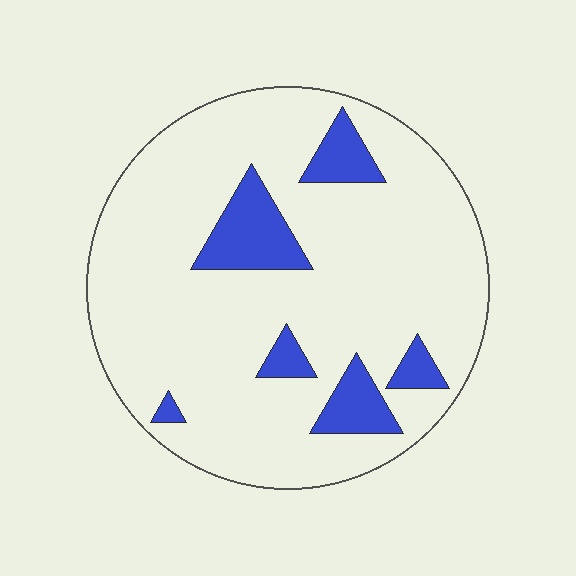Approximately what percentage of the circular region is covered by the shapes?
Approximately 15%.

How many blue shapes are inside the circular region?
6.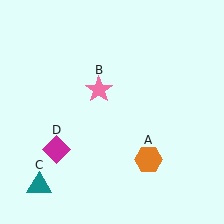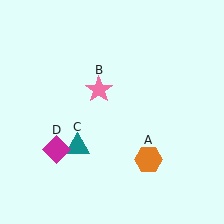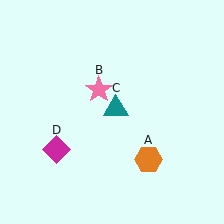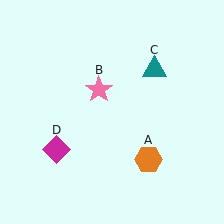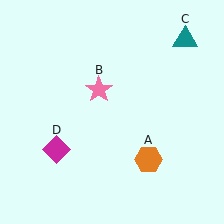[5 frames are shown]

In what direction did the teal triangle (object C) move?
The teal triangle (object C) moved up and to the right.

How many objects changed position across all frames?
1 object changed position: teal triangle (object C).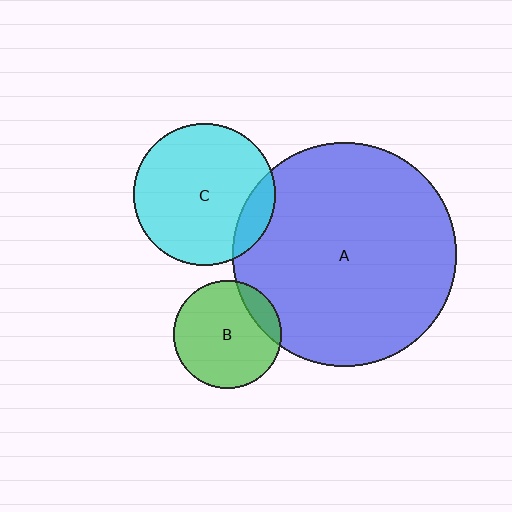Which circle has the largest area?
Circle A (blue).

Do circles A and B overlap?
Yes.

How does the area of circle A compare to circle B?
Approximately 4.3 times.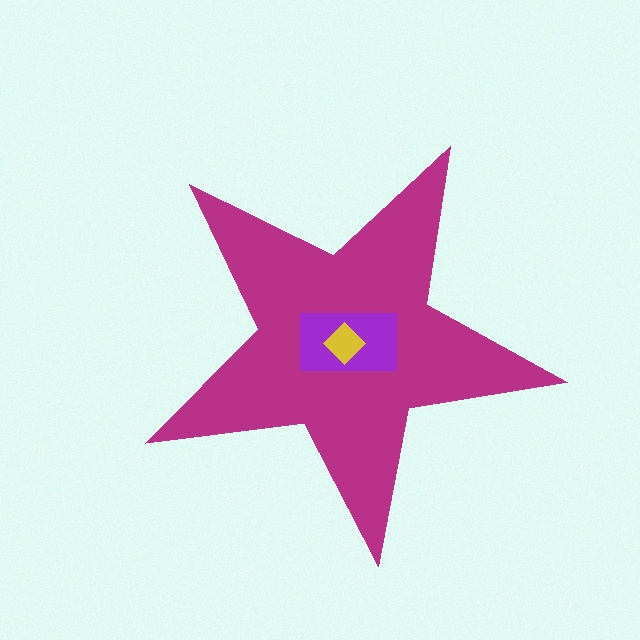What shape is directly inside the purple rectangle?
The yellow diamond.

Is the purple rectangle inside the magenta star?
Yes.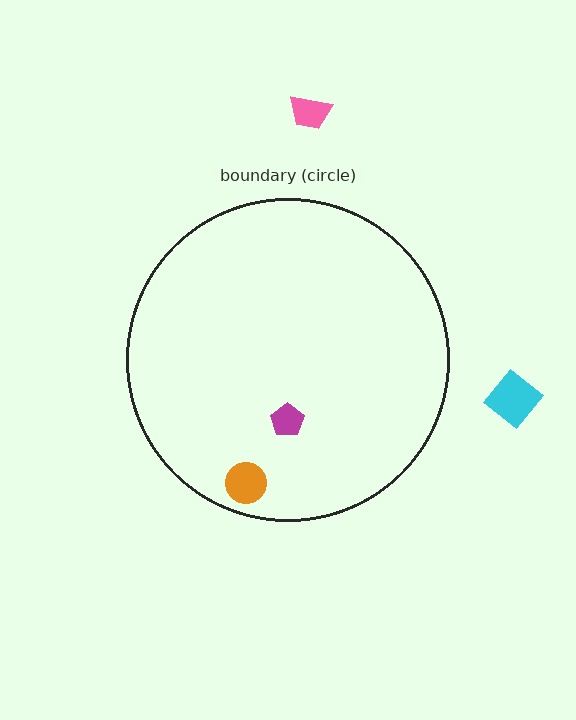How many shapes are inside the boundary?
2 inside, 2 outside.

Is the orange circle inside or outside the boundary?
Inside.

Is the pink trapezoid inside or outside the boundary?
Outside.